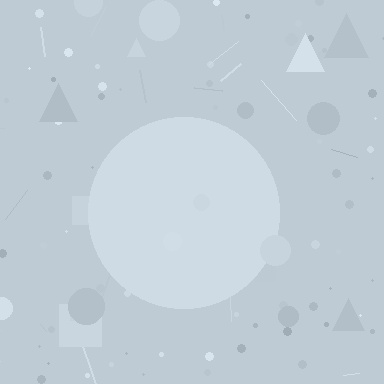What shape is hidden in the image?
A circle is hidden in the image.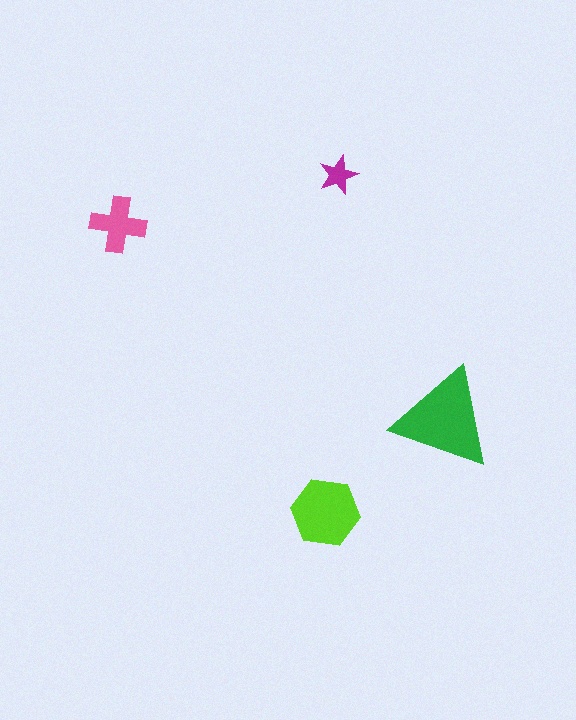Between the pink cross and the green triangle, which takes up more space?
The green triangle.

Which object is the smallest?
The magenta star.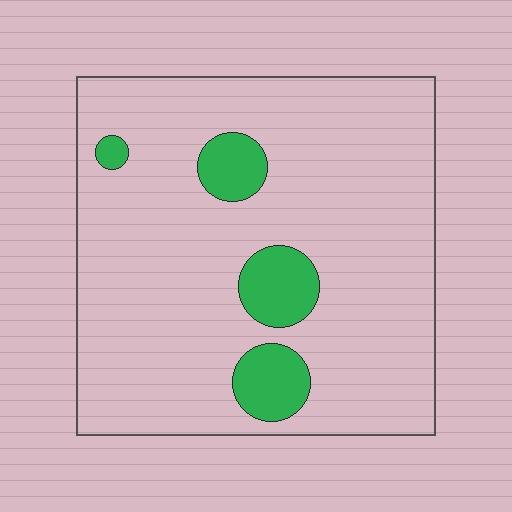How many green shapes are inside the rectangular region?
4.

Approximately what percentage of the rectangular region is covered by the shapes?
Approximately 10%.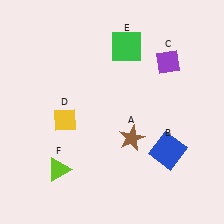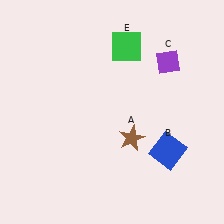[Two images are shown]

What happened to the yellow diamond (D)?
The yellow diamond (D) was removed in Image 2. It was in the bottom-left area of Image 1.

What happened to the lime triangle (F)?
The lime triangle (F) was removed in Image 2. It was in the bottom-left area of Image 1.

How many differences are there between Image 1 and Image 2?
There are 2 differences between the two images.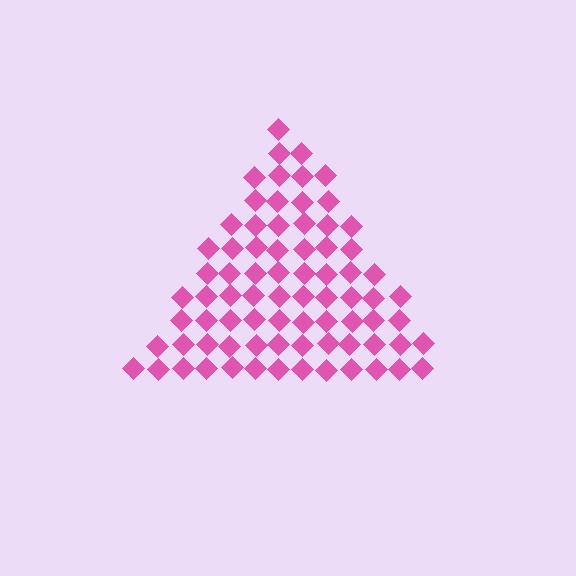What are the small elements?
The small elements are diamonds.